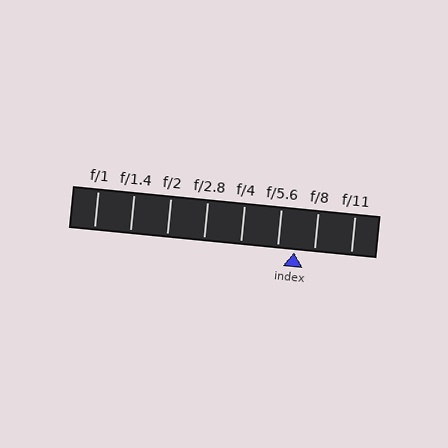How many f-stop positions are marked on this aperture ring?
There are 8 f-stop positions marked.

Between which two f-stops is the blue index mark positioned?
The index mark is between f/5.6 and f/8.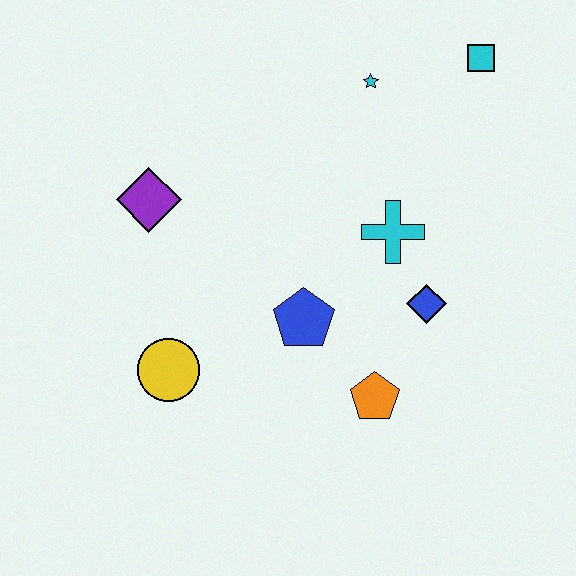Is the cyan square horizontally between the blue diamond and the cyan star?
No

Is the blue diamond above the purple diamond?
No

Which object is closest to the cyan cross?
The blue diamond is closest to the cyan cross.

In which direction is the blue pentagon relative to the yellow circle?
The blue pentagon is to the right of the yellow circle.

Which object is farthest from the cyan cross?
The yellow circle is farthest from the cyan cross.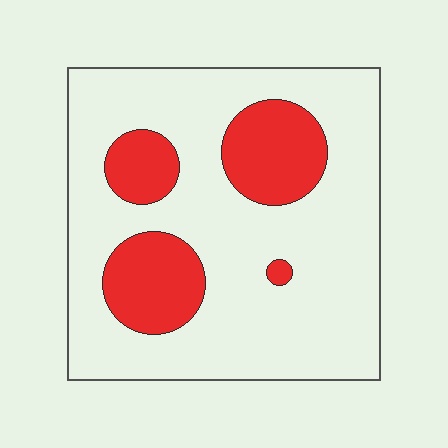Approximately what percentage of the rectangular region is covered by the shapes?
Approximately 25%.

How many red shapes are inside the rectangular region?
4.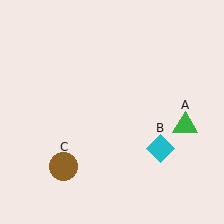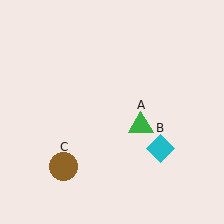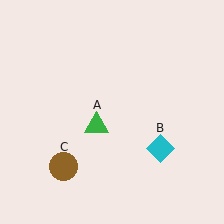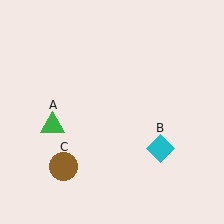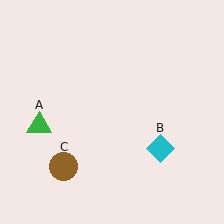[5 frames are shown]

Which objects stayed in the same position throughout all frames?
Cyan diamond (object B) and brown circle (object C) remained stationary.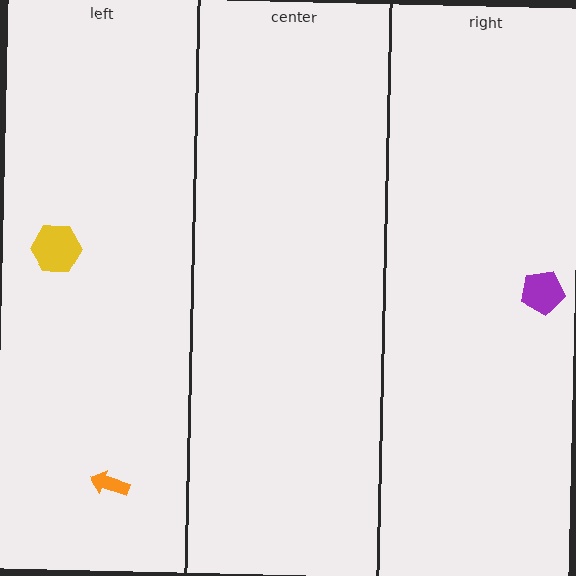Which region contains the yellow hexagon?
The left region.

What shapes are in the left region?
The orange arrow, the yellow hexagon.